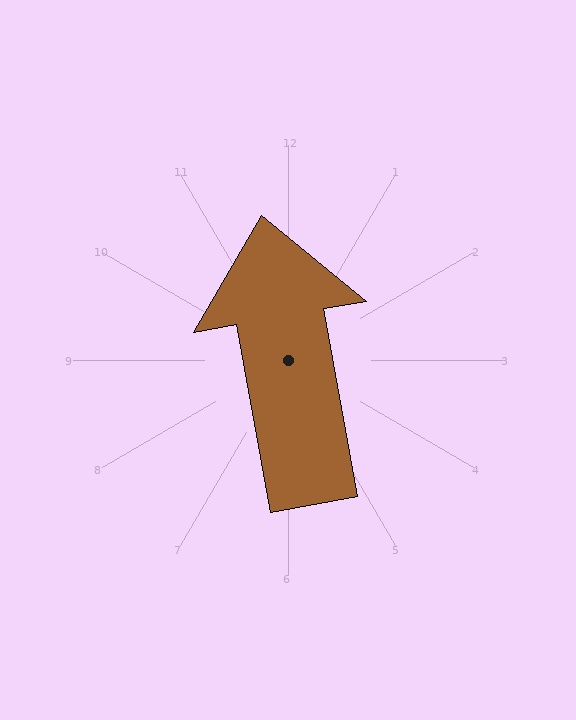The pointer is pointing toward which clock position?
Roughly 12 o'clock.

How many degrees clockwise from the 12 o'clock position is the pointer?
Approximately 350 degrees.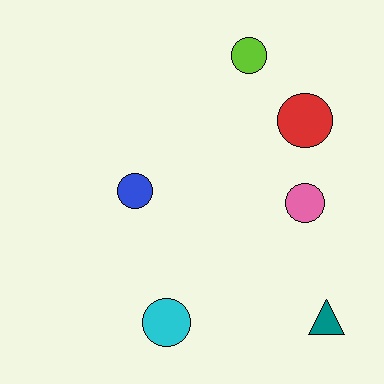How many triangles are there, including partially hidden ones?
There is 1 triangle.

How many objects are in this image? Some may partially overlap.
There are 6 objects.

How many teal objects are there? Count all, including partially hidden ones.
There is 1 teal object.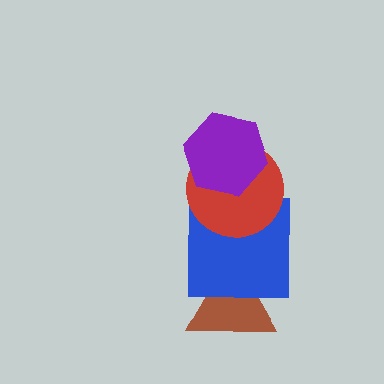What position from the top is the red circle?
The red circle is 2nd from the top.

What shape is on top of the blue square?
The red circle is on top of the blue square.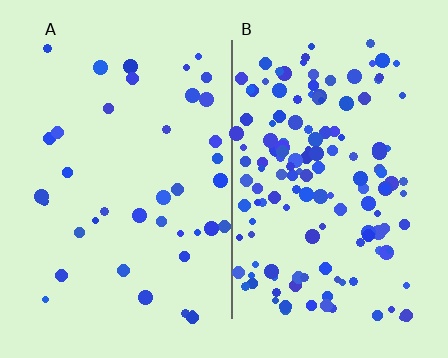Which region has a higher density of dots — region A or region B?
B (the right).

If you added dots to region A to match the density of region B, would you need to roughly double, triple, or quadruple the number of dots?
Approximately quadruple.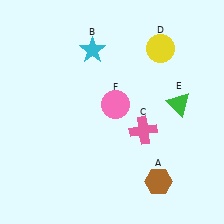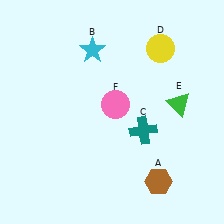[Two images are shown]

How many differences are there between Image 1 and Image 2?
There is 1 difference between the two images.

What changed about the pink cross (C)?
In Image 1, C is pink. In Image 2, it changed to teal.